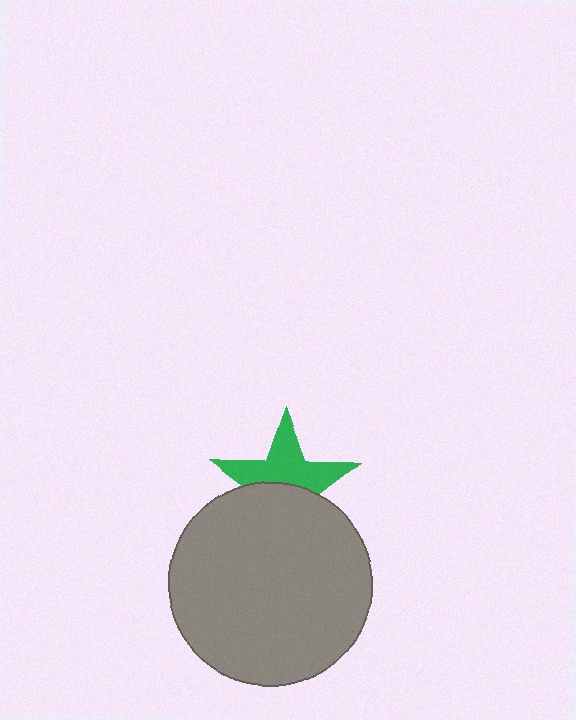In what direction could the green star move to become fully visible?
The green star could move up. That would shift it out from behind the gray circle entirely.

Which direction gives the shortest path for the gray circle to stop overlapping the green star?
Moving down gives the shortest separation.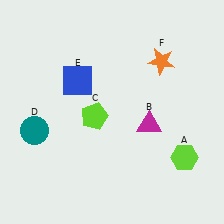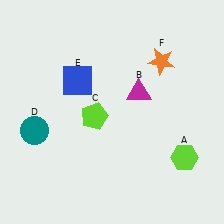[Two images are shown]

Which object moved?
The magenta triangle (B) moved up.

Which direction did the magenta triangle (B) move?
The magenta triangle (B) moved up.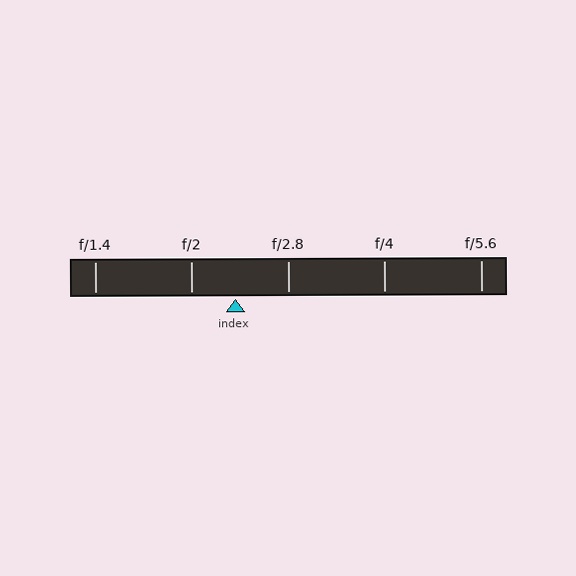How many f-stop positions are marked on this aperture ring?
There are 5 f-stop positions marked.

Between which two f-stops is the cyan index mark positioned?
The index mark is between f/2 and f/2.8.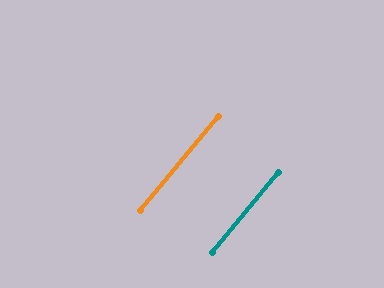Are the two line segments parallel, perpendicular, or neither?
Parallel — their directions differ by only 0.2°.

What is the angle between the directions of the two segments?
Approximately 0 degrees.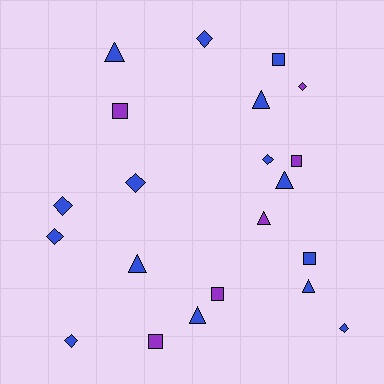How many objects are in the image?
There are 21 objects.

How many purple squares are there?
There are 4 purple squares.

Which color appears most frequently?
Blue, with 15 objects.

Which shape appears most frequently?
Diamond, with 8 objects.